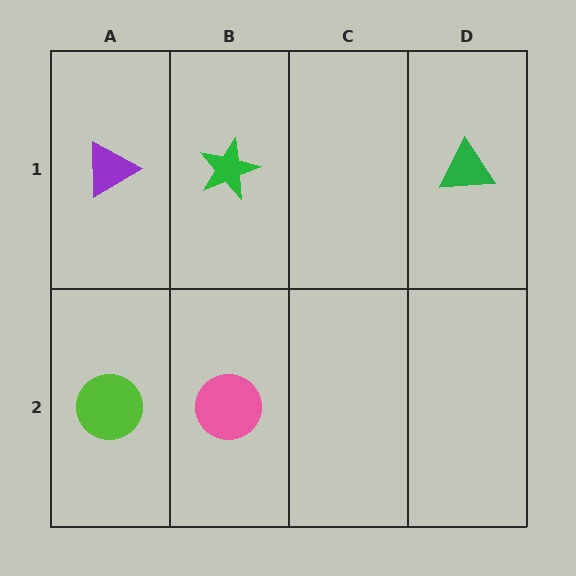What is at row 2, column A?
A lime circle.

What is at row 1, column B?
A green star.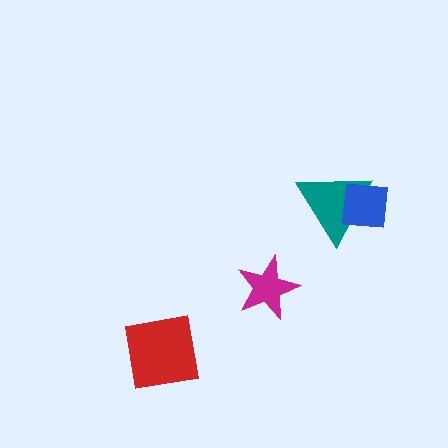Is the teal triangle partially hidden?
Yes, it is partially covered by another shape.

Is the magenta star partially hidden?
No, no other shape covers it.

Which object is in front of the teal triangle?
The blue square is in front of the teal triangle.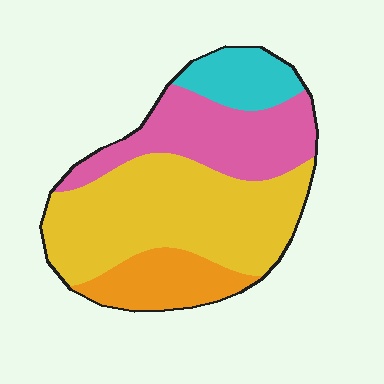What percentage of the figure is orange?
Orange takes up less than a quarter of the figure.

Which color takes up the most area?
Yellow, at roughly 45%.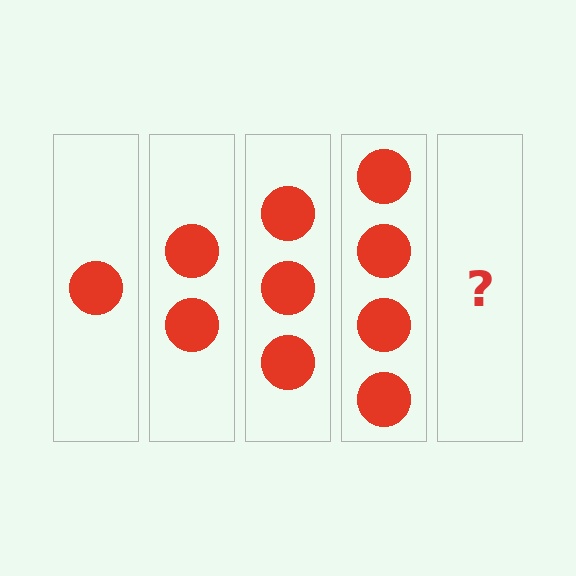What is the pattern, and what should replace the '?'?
The pattern is that each step adds one more circle. The '?' should be 5 circles.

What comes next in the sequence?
The next element should be 5 circles.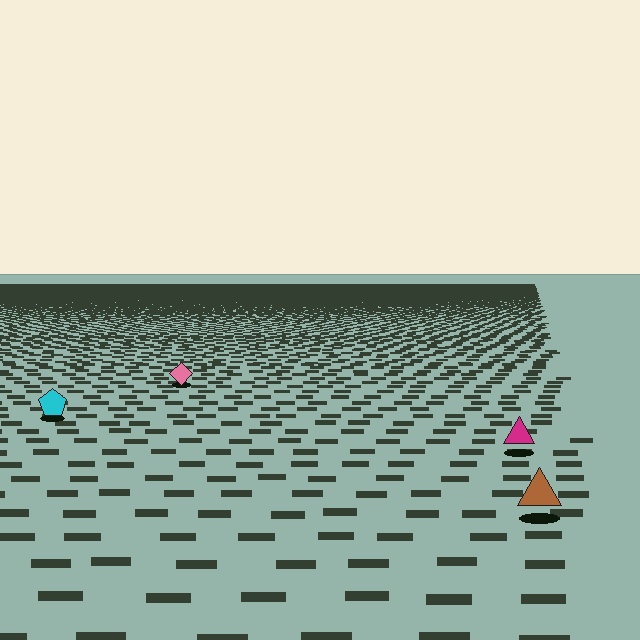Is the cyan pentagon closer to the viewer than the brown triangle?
No. The brown triangle is closer — you can tell from the texture gradient: the ground texture is coarser near it.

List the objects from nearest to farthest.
From nearest to farthest: the brown triangle, the magenta triangle, the cyan pentagon, the pink diamond.